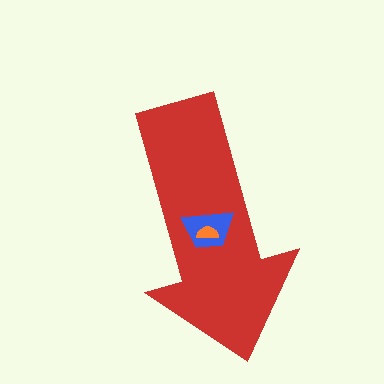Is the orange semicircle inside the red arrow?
Yes.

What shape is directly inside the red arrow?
The blue trapezoid.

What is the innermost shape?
The orange semicircle.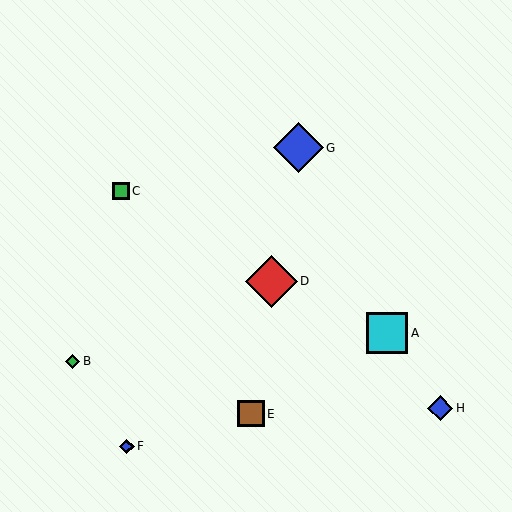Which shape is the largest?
The red diamond (labeled D) is the largest.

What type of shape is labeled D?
Shape D is a red diamond.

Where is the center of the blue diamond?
The center of the blue diamond is at (298, 148).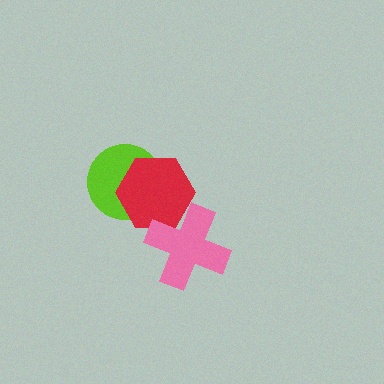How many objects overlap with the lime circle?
1 object overlaps with the lime circle.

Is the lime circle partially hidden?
Yes, it is partially covered by another shape.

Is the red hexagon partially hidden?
Yes, it is partially covered by another shape.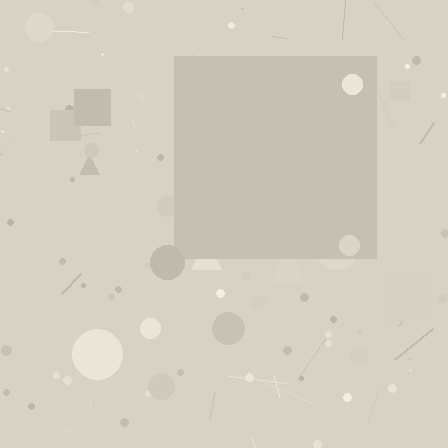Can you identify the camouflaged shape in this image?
The camouflaged shape is a square.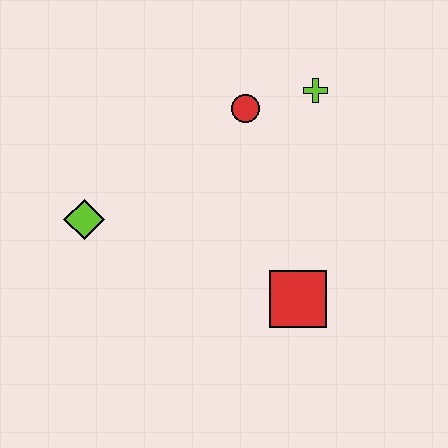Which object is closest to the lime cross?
The red circle is closest to the lime cross.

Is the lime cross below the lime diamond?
No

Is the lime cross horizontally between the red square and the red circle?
No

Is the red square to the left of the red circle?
No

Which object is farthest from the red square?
The lime diamond is farthest from the red square.